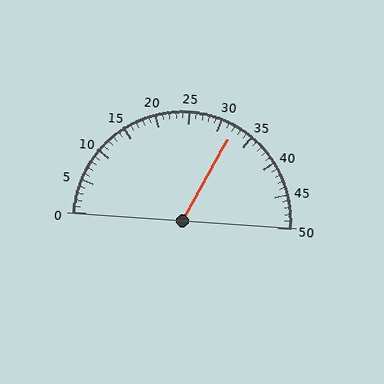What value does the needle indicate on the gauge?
The needle indicates approximately 32.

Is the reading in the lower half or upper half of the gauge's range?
The reading is in the upper half of the range (0 to 50).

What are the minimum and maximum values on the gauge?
The gauge ranges from 0 to 50.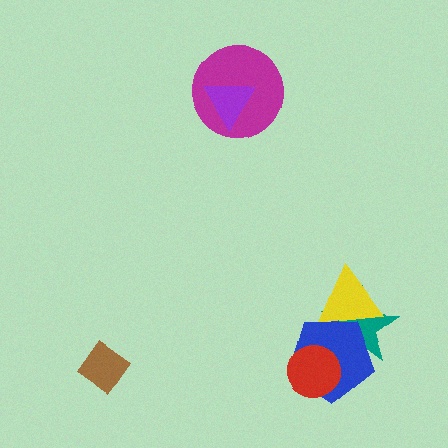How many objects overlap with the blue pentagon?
3 objects overlap with the blue pentagon.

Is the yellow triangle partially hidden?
Yes, it is partially covered by another shape.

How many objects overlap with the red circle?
1 object overlaps with the red circle.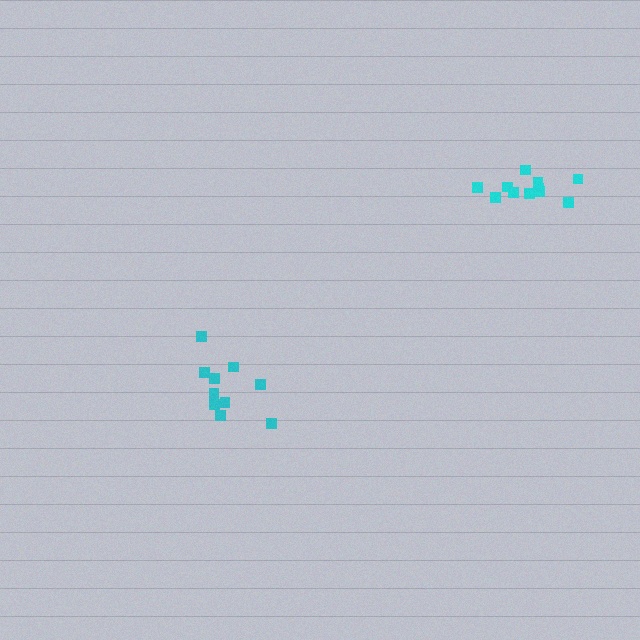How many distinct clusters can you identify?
There are 2 distinct clusters.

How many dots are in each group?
Group 1: 10 dots, Group 2: 11 dots (21 total).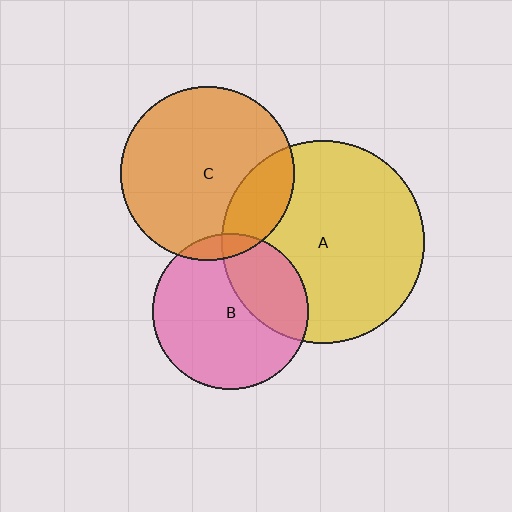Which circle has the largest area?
Circle A (yellow).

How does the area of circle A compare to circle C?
Approximately 1.4 times.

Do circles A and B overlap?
Yes.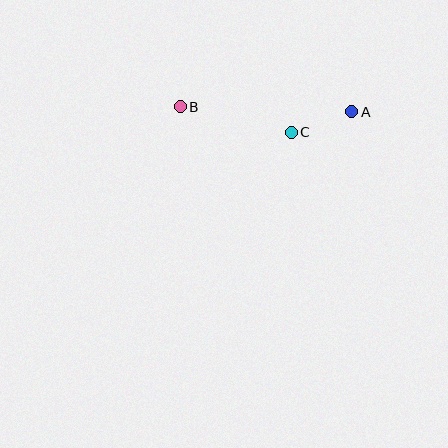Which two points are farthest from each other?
Points A and B are farthest from each other.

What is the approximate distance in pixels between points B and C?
The distance between B and C is approximately 114 pixels.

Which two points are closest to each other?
Points A and C are closest to each other.